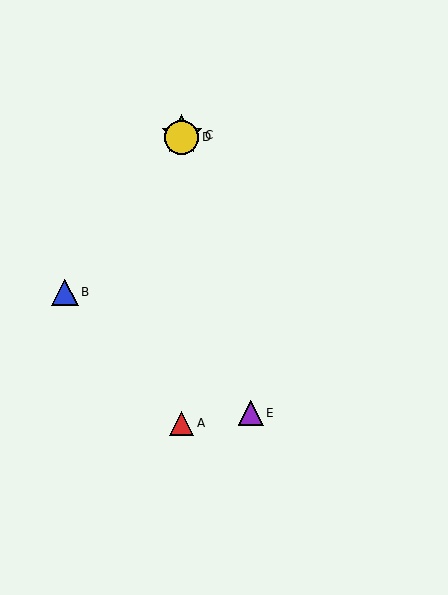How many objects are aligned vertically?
3 objects (A, C, D) are aligned vertically.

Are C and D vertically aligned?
Yes, both are at x≈182.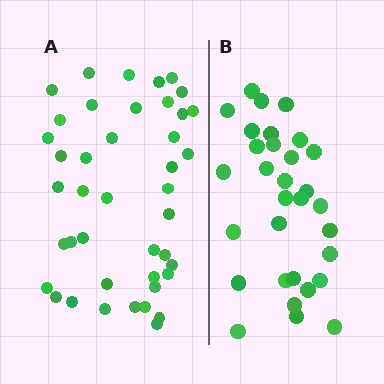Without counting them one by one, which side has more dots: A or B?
Region A (the left region) has more dots.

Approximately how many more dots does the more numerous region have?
Region A has roughly 12 or so more dots than region B.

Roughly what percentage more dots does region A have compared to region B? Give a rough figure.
About 35% more.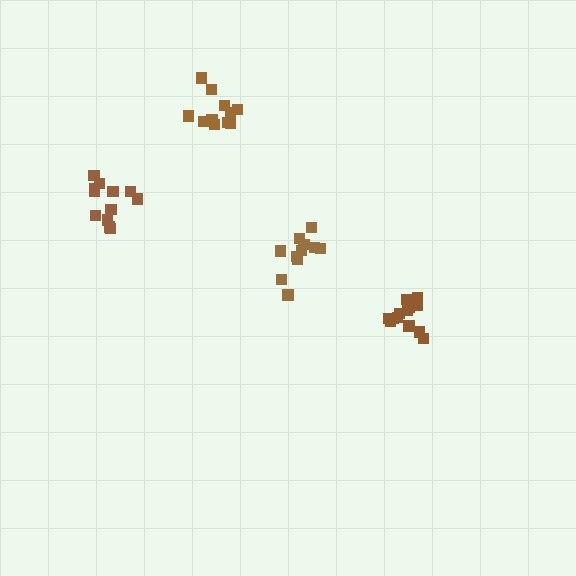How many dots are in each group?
Group 1: 13 dots, Group 2: 11 dots, Group 3: 12 dots, Group 4: 12 dots (48 total).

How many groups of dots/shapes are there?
There are 4 groups.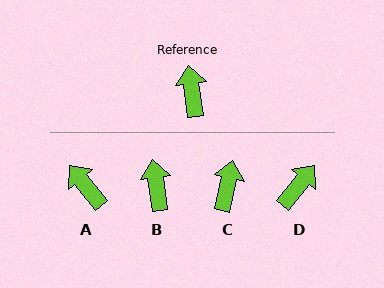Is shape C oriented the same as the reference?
No, it is off by about 20 degrees.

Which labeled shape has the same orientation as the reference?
B.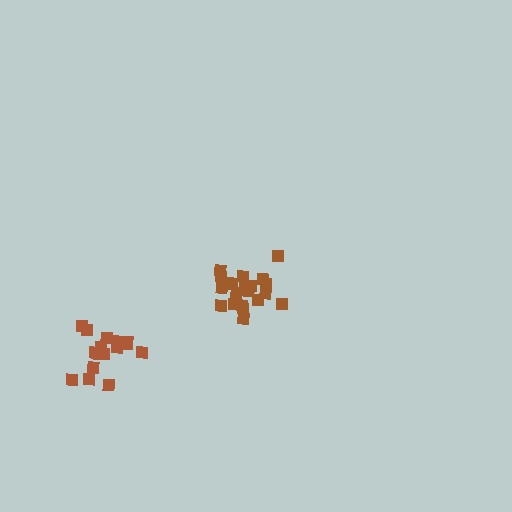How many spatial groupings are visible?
There are 2 spatial groupings.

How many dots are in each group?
Group 1: 21 dots, Group 2: 16 dots (37 total).